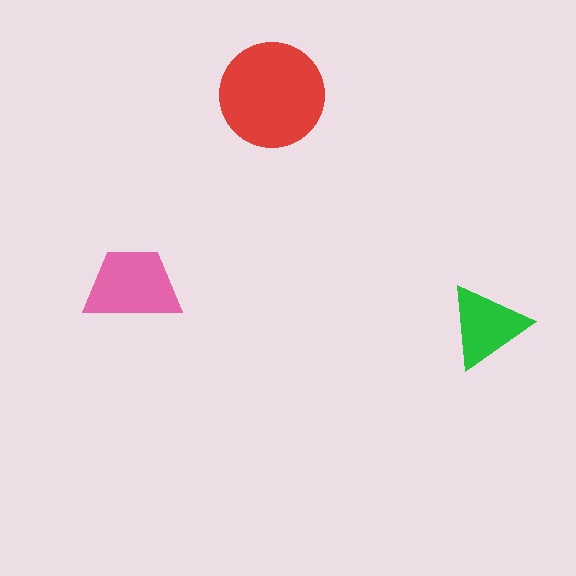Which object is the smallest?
The green triangle.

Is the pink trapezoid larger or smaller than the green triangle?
Larger.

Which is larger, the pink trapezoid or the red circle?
The red circle.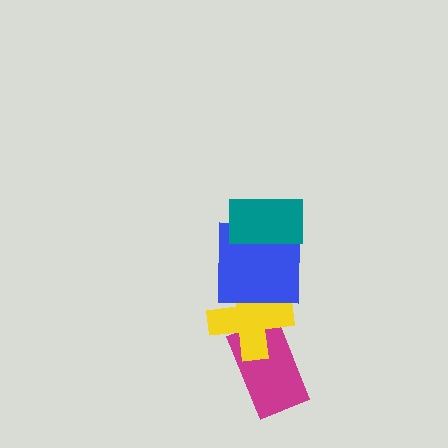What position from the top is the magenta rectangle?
The magenta rectangle is 4th from the top.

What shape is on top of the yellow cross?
The blue square is on top of the yellow cross.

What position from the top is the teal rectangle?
The teal rectangle is 1st from the top.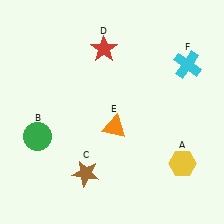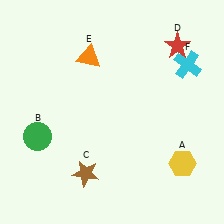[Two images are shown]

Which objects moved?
The objects that moved are: the red star (D), the orange triangle (E).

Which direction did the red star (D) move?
The red star (D) moved right.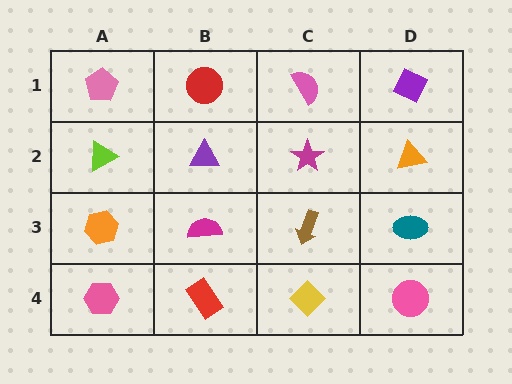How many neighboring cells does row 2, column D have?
3.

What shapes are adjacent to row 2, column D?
A purple diamond (row 1, column D), a teal ellipse (row 3, column D), a magenta star (row 2, column C).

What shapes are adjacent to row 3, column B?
A purple triangle (row 2, column B), a red rectangle (row 4, column B), an orange hexagon (row 3, column A), a brown arrow (row 3, column C).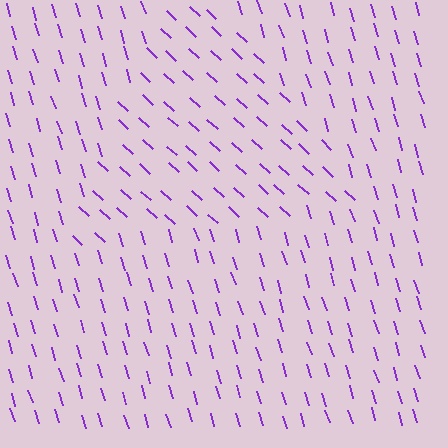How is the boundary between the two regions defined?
The boundary is defined purely by a change in line orientation (approximately 30 degrees difference). All lines are the same color and thickness.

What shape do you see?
I see a triangle.